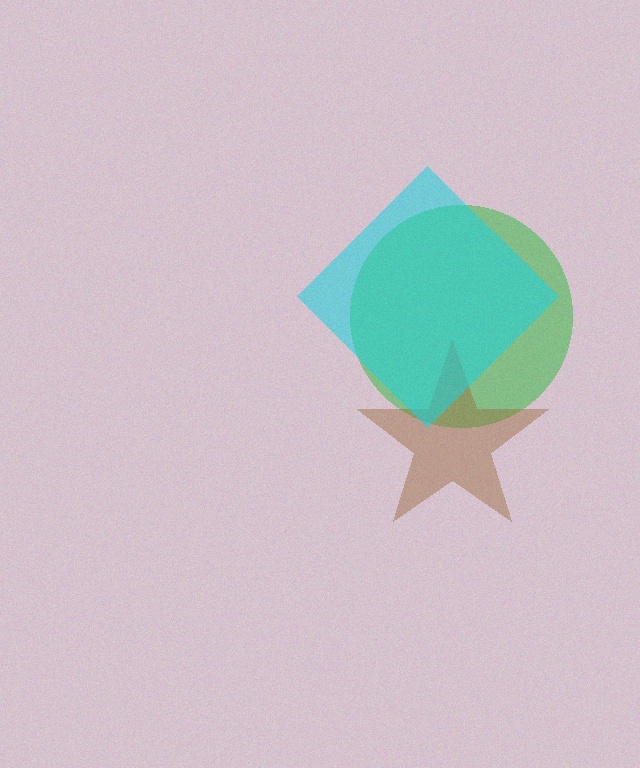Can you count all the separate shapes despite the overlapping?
Yes, there are 3 separate shapes.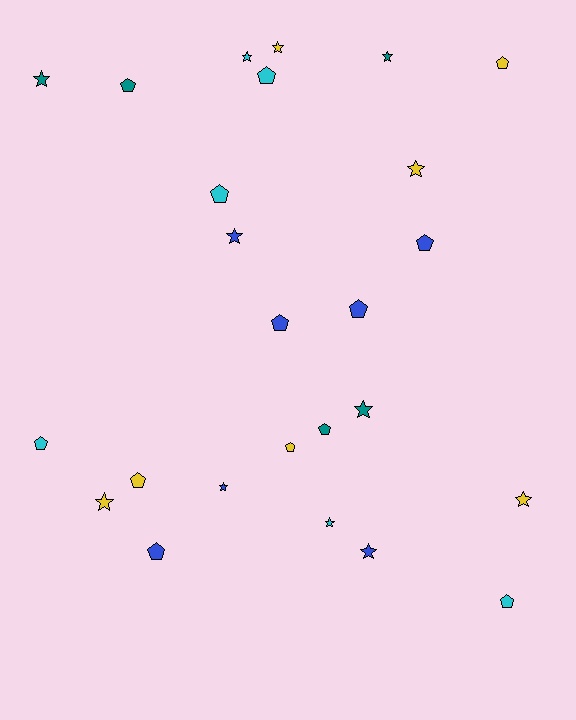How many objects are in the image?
There are 25 objects.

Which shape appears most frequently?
Pentagon, with 13 objects.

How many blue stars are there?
There are 3 blue stars.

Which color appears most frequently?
Blue, with 7 objects.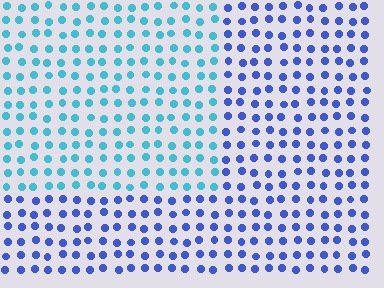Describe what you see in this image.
The image is filled with small blue elements in a uniform arrangement. A rectangle-shaped region is visible where the elements are tinted to a slightly different hue, forming a subtle color boundary.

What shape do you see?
I see a rectangle.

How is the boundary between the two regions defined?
The boundary is defined purely by a slight shift in hue (about 43 degrees). Spacing, size, and orientation are identical on both sides.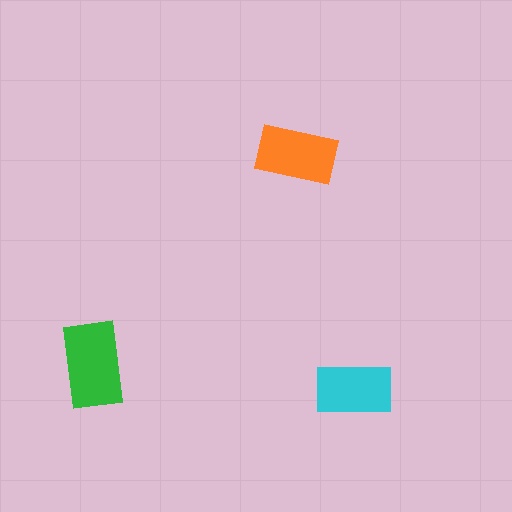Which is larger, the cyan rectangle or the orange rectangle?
The orange one.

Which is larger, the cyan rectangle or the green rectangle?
The green one.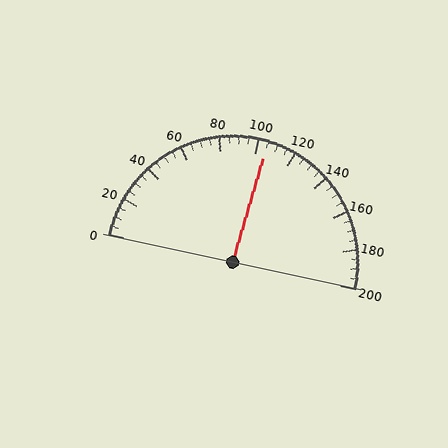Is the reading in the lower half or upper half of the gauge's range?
The reading is in the upper half of the range (0 to 200).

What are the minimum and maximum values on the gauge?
The gauge ranges from 0 to 200.